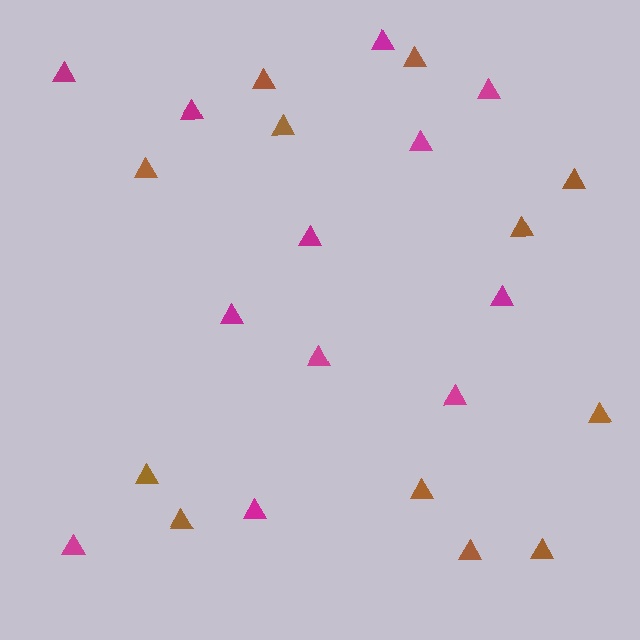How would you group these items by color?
There are 2 groups: one group of magenta triangles (12) and one group of brown triangles (12).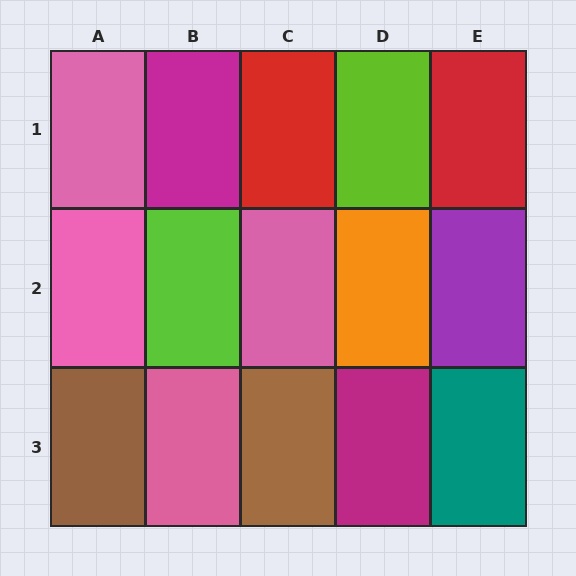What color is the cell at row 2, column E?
Purple.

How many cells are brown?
2 cells are brown.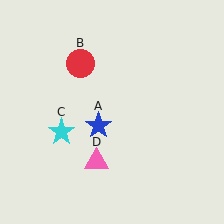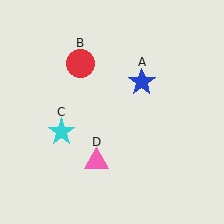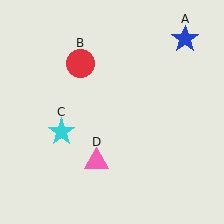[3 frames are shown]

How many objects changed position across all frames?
1 object changed position: blue star (object A).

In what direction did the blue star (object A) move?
The blue star (object A) moved up and to the right.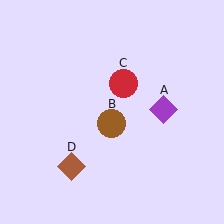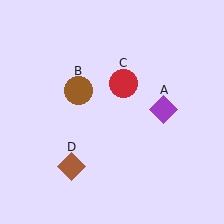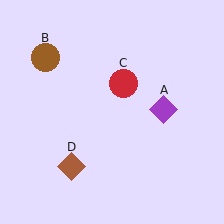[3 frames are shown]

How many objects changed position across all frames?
1 object changed position: brown circle (object B).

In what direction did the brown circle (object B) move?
The brown circle (object B) moved up and to the left.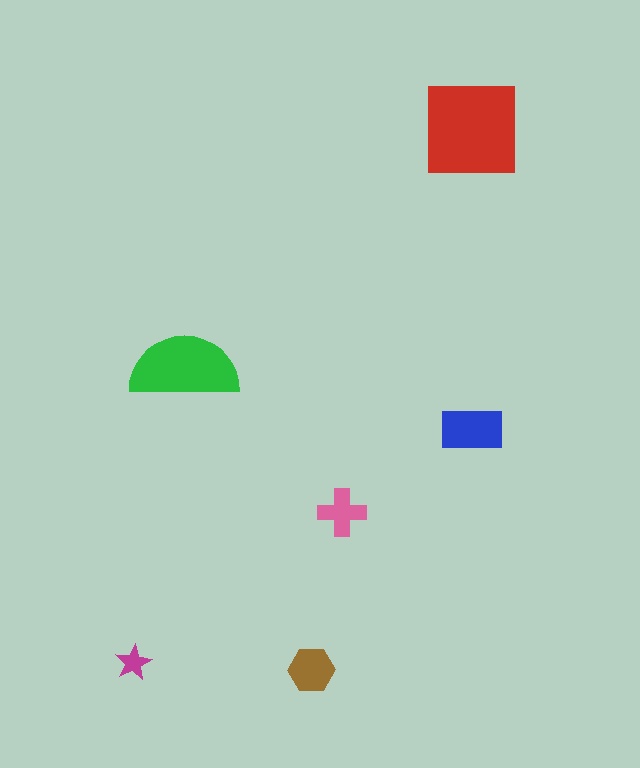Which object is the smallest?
The magenta star.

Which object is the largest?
The red square.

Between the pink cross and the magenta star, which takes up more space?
The pink cross.